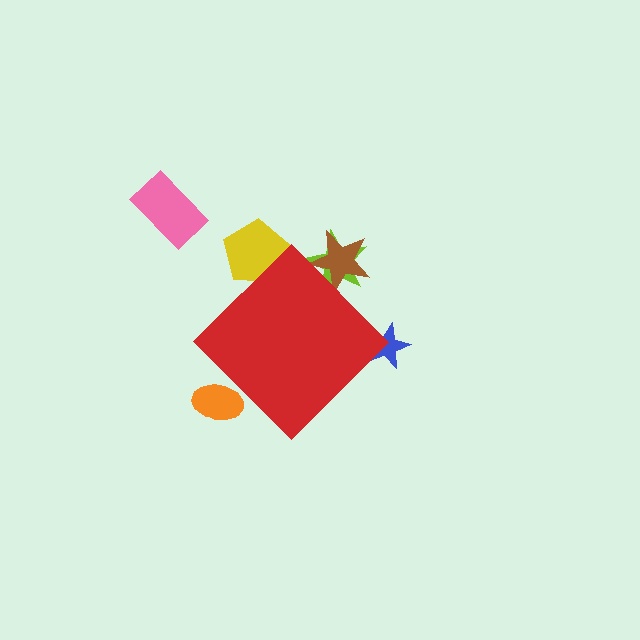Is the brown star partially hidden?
Yes, the brown star is partially hidden behind the red diamond.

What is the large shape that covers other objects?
A red diamond.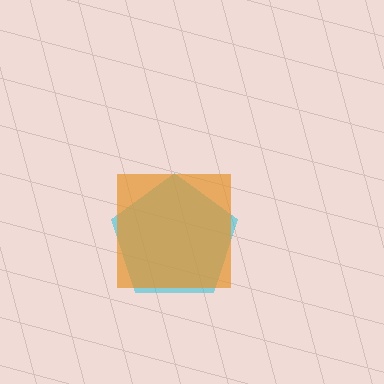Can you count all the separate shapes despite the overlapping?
Yes, there are 2 separate shapes.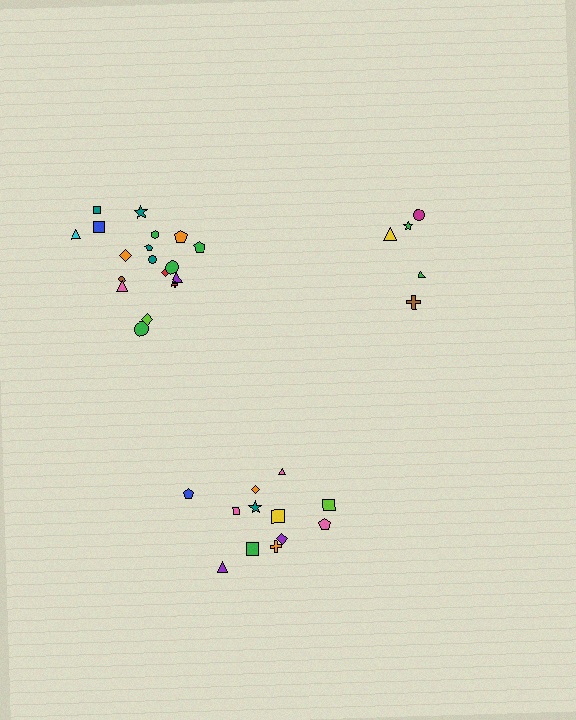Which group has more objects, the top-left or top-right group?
The top-left group.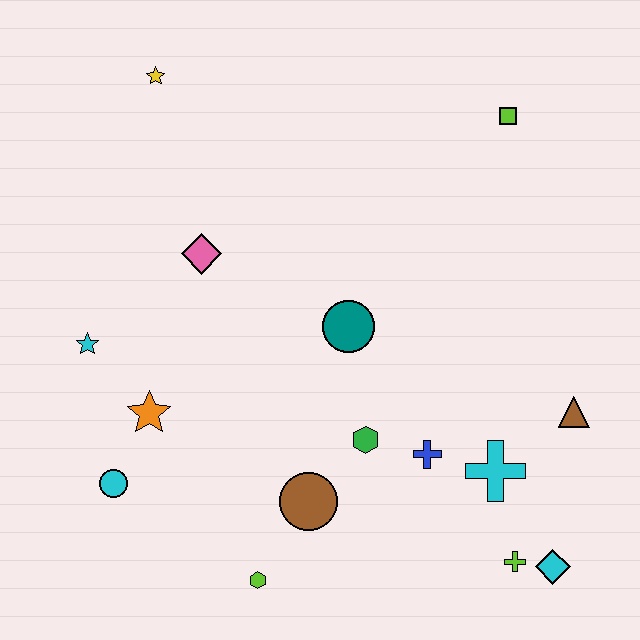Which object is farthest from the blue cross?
The yellow star is farthest from the blue cross.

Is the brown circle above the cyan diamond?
Yes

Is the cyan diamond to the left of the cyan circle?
No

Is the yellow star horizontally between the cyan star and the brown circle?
Yes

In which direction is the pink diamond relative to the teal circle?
The pink diamond is to the left of the teal circle.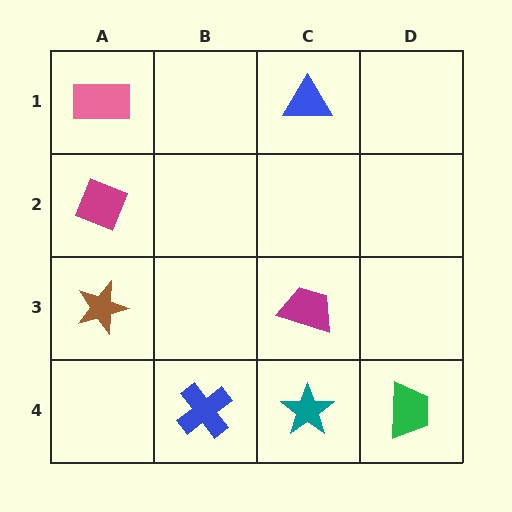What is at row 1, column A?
A pink rectangle.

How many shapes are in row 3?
2 shapes.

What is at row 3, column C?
A magenta trapezoid.